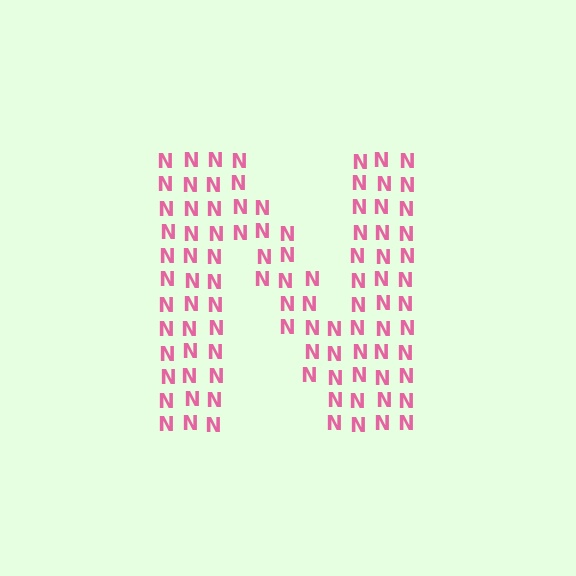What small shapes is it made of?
It is made of small letter N's.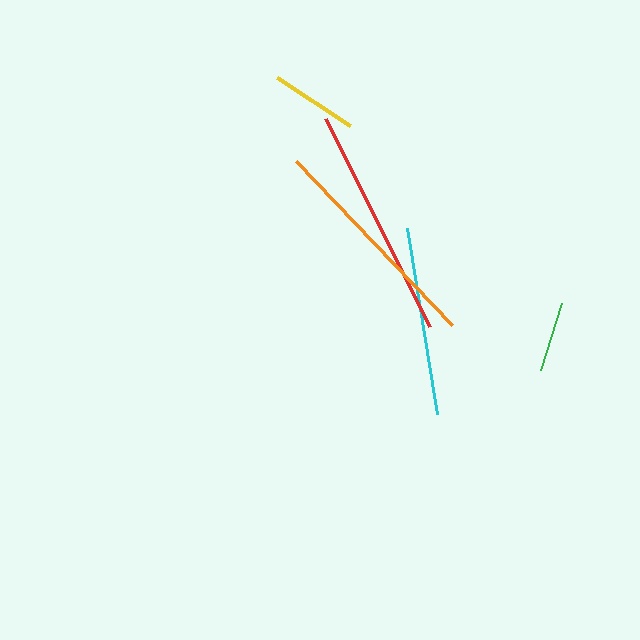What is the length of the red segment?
The red segment is approximately 233 pixels long.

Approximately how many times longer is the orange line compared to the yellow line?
The orange line is approximately 2.6 times the length of the yellow line.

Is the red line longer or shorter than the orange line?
The red line is longer than the orange line.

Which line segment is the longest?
The red line is the longest at approximately 233 pixels.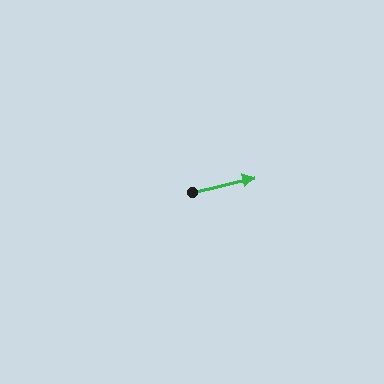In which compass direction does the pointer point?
East.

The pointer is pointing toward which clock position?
Roughly 3 o'clock.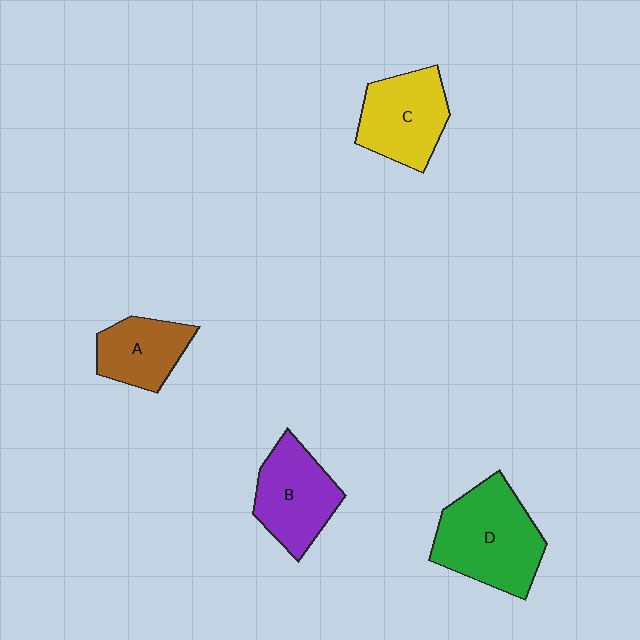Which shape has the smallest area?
Shape A (brown).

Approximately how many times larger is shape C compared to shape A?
Approximately 1.3 times.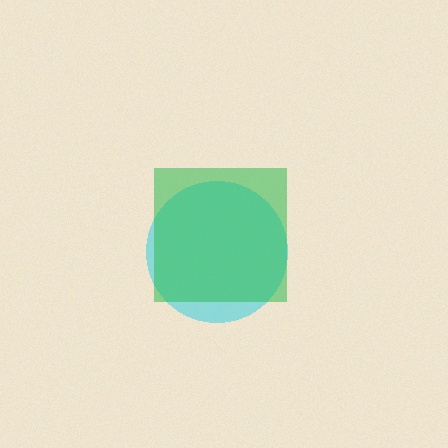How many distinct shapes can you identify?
There are 2 distinct shapes: a cyan circle, a green square.